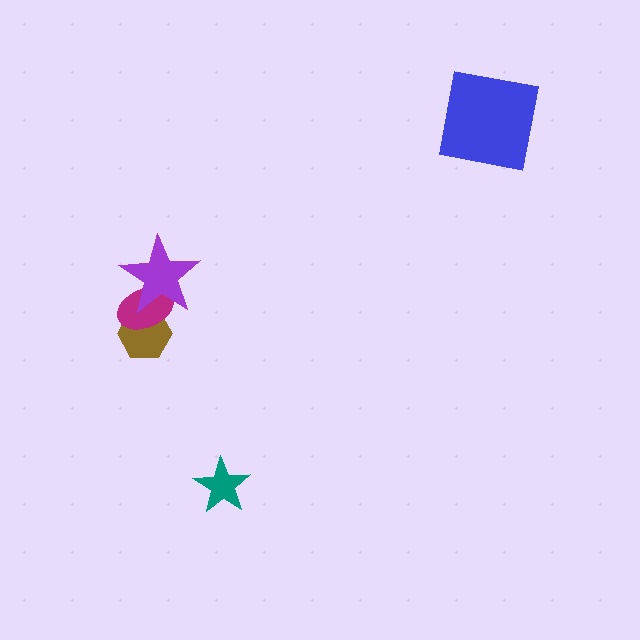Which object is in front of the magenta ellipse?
The purple star is in front of the magenta ellipse.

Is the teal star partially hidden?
No, no other shape covers it.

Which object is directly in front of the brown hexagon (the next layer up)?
The magenta ellipse is directly in front of the brown hexagon.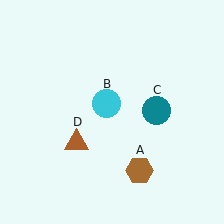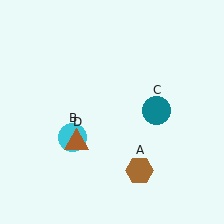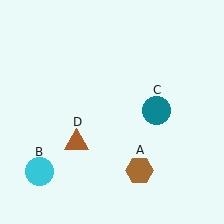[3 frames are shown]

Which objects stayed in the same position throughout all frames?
Brown hexagon (object A) and teal circle (object C) and brown triangle (object D) remained stationary.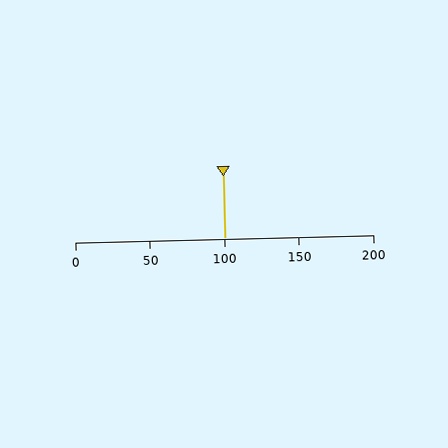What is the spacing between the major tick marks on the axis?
The major ticks are spaced 50 apart.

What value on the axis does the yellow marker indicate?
The marker indicates approximately 100.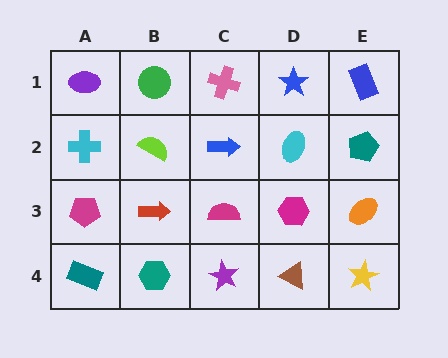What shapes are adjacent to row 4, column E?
An orange ellipse (row 3, column E), a brown triangle (row 4, column D).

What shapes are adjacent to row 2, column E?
A blue rectangle (row 1, column E), an orange ellipse (row 3, column E), a cyan ellipse (row 2, column D).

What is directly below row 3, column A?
A teal rectangle.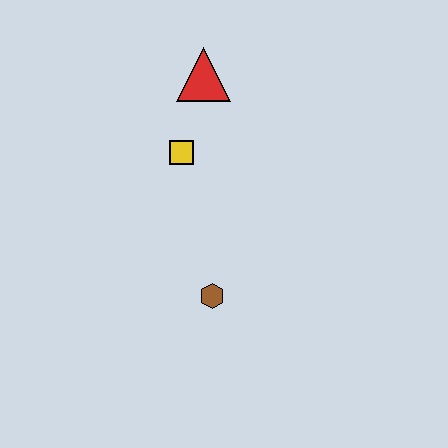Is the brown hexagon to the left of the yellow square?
No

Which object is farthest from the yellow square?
The brown hexagon is farthest from the yellow square.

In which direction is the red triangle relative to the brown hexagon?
The red triangle is above the brown hexagon.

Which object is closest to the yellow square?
The red triangle is closest to the yellow square.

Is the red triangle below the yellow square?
No